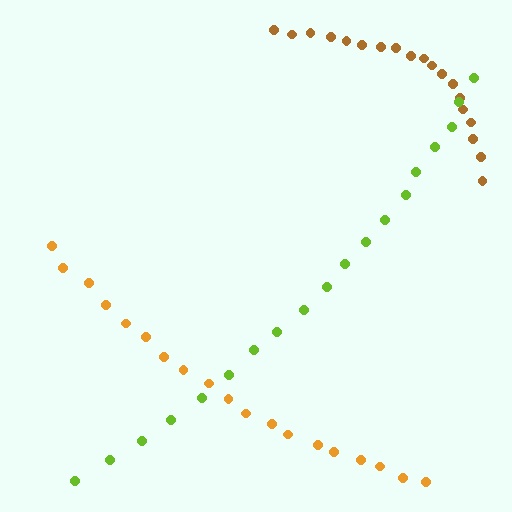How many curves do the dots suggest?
There are 3 distinct paths.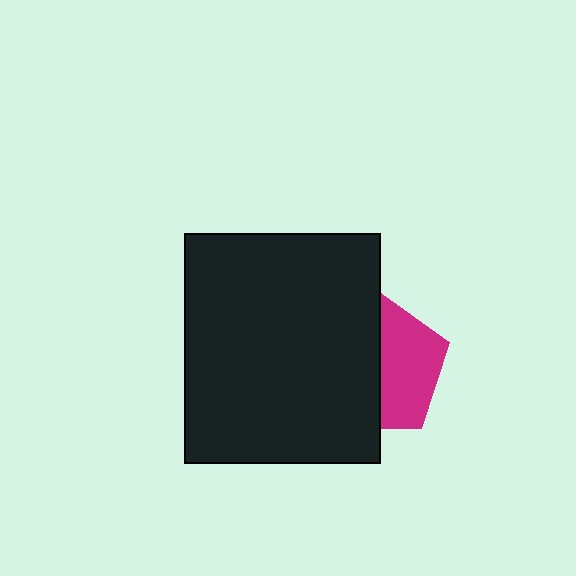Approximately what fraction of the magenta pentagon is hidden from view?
Roughly 55% of the magenta pentagon is hidden behind the black rectangle.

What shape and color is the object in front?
The object in front is a black rectangle.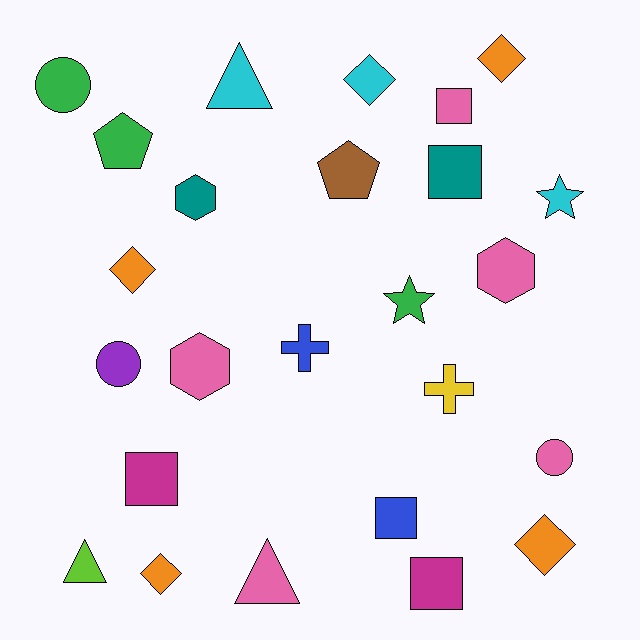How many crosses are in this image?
There are 2 crosses.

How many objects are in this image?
There are 25 objects.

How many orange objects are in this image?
There are 4 orange objects.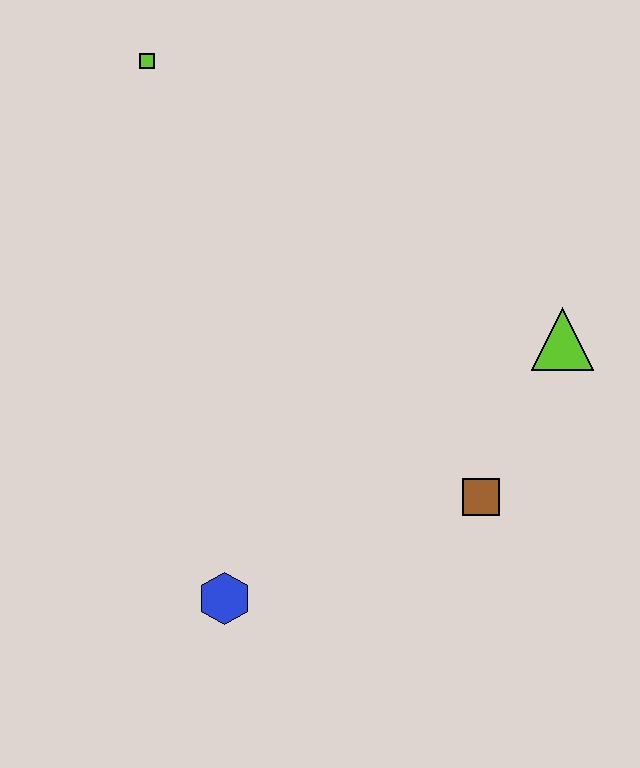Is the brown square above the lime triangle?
No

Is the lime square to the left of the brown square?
Yes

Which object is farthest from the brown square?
The lime square is farthest from the brown square.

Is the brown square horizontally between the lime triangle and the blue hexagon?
Yes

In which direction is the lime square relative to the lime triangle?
The lime square is to the left of the lime triangle.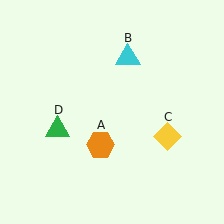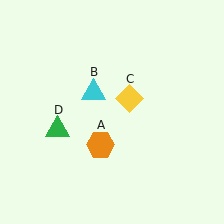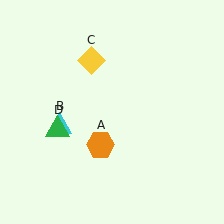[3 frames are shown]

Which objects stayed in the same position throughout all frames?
Orange hexagon (object A) and green triangle (object D) remained stationary.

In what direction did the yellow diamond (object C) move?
The yellow diamond (object C) moved up and to the left.